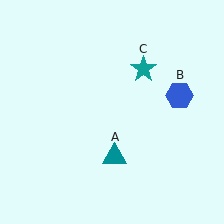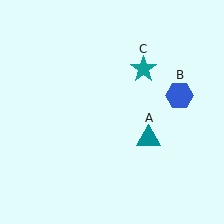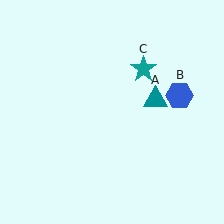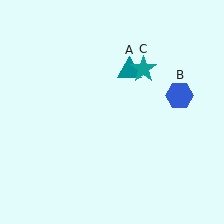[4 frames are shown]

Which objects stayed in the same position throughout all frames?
Blue hexagon (object B) and teal star (object C) remained stationary.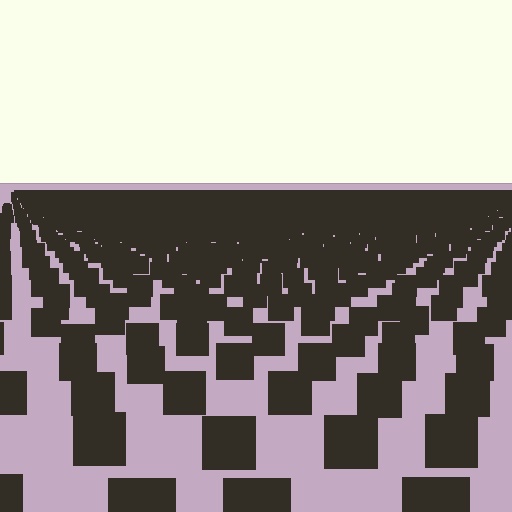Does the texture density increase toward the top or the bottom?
Density increases toward the top.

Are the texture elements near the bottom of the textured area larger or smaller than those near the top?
Larger. Near the bottom, elements are closer to the viewer and appear at a bigger on-screen size.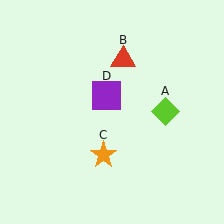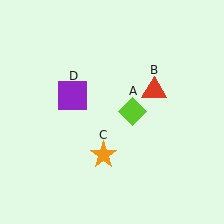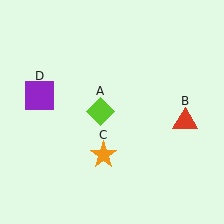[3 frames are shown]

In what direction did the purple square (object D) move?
The purple square (object D) moved left.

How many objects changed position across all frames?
3 objects changed position: lime diamond (object A), red triangle (object B), purple square (object D).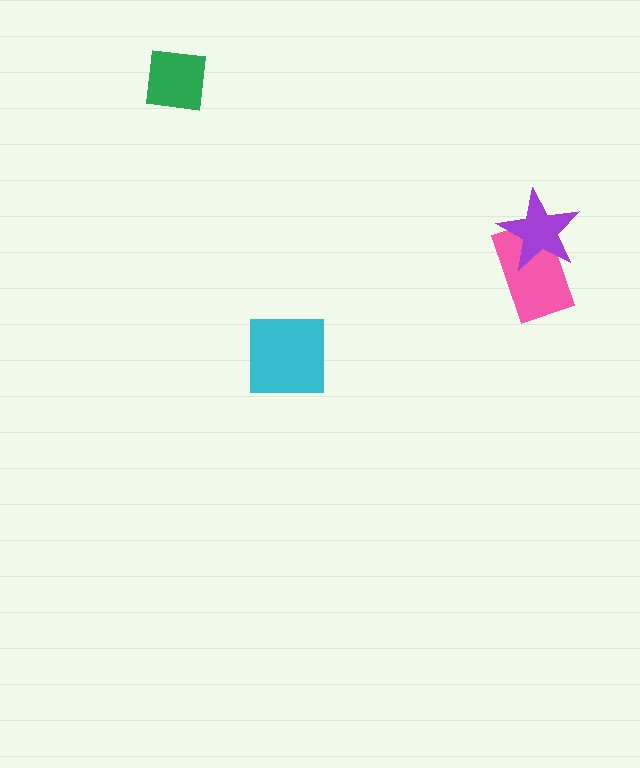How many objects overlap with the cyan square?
0 objects overlap with the cyan square.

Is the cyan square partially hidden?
No, no other shape covers it.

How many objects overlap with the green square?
0 objects overlap with the green square.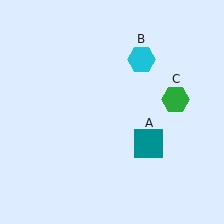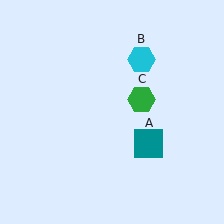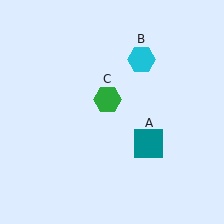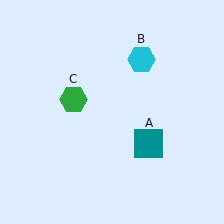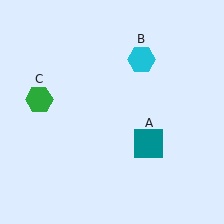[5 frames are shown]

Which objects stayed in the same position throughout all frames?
Teal square (object A) and cyan hexagon (object B) remained stationary.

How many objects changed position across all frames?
1 object changed position: green hexagon (object C).